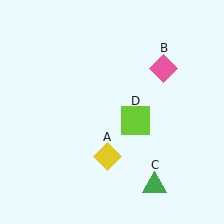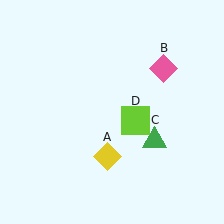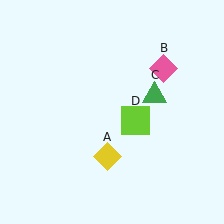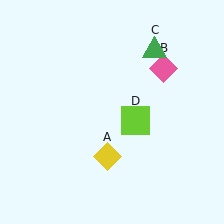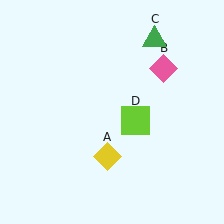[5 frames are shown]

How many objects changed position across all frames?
1 object changed position: green triangle (object C).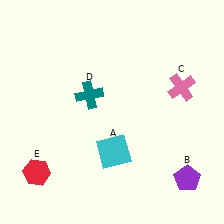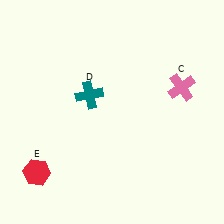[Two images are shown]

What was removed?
The purple pentagon (B), the cyan square (A) were removed in Image 2.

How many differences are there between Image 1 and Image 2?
There are 2 differences between the two images.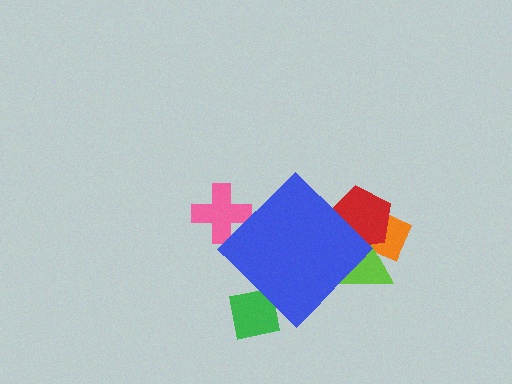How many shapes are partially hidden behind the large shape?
5 shapes are partially hidden.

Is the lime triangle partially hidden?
Yes, the lime triangle is partially hidden behind the blue diamond.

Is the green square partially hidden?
Yes, the green square is partially hidden behind the blue diamond.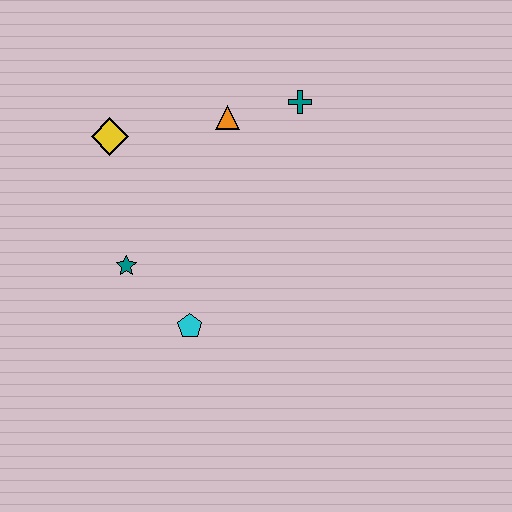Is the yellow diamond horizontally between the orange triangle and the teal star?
No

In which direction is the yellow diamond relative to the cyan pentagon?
The yellow diamond is above the cyan pentagon.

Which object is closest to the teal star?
The cyan pentagon is closest to the teal star.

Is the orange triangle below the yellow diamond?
No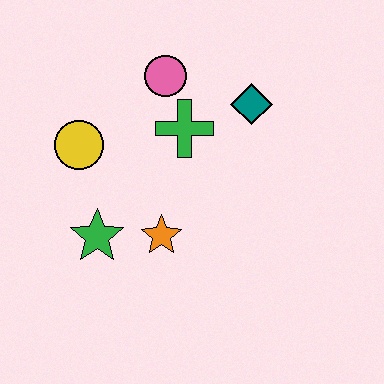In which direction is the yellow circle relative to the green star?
The yellow circle is above the green star.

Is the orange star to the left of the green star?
No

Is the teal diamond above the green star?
Yes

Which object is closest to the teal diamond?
The green cross is closest to the teal diamond.